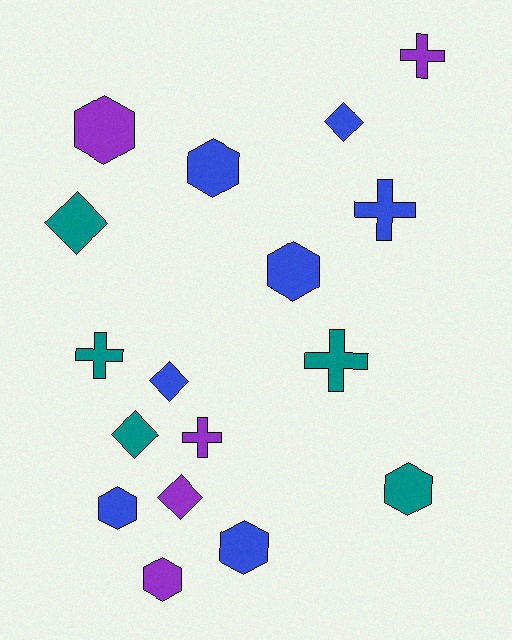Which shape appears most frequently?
Hexagon, with 7 objects.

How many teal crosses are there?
There are 2 teal crosses.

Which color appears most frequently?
Blue, with 7 objects.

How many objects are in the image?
There are 17 objects.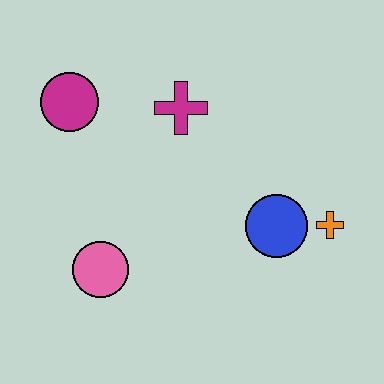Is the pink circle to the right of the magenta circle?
Yes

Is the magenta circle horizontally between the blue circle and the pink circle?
No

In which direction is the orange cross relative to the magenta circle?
The orange cross is to the right of the magenta circle.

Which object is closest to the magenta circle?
The magenta cross is closest to the magenta circle.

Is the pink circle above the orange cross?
No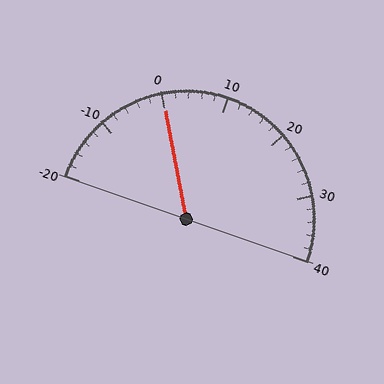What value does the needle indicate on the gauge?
The needle indicates approximately 0.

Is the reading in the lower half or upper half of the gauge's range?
The reading is in the lower half of the range (-20 to 40).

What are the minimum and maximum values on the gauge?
The gauge ranges from -20 to 40.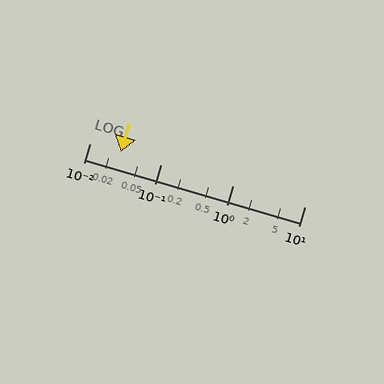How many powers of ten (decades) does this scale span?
The scale spans 3 decades, from 0.01 to 10.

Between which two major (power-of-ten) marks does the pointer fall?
The pointer is between 0.01 and 0.1.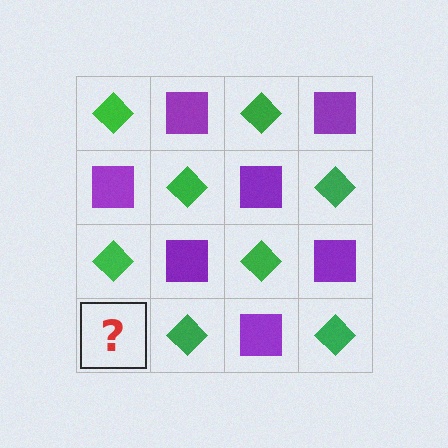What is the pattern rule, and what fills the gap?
The rule is that it alternates green diamond and purple square in a checkerboard pattern. The gap should be filled with a purple square.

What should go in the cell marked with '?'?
The missing cell should contain a purple square.